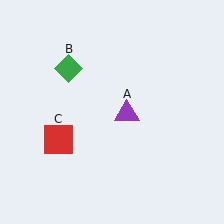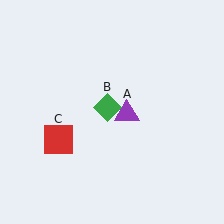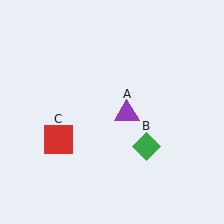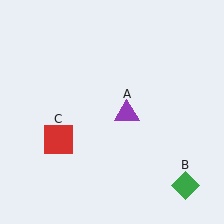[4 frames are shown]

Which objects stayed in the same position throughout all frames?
Purple triangle (object A) and red square (object C) remained stationary.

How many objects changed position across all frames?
1 object changed position: green diamond (object B).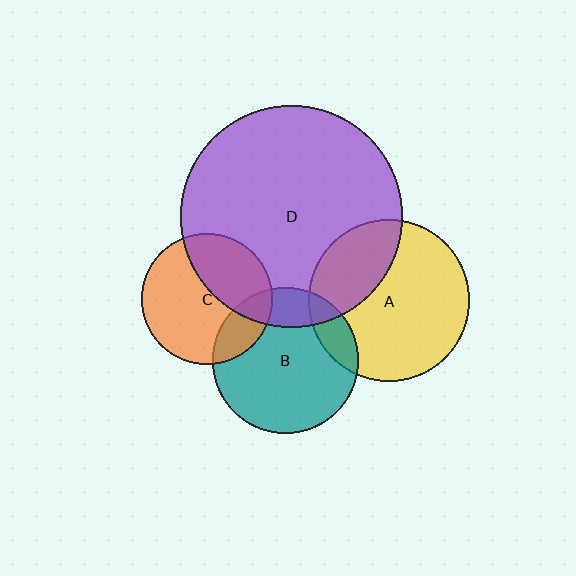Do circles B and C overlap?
Yes.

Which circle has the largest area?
Circle D (purple).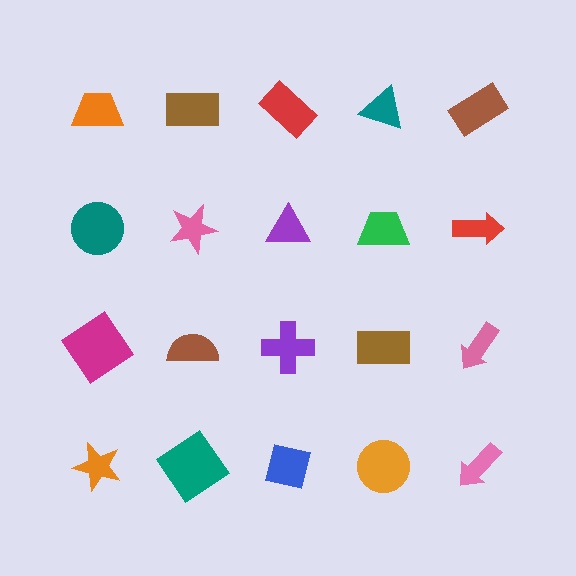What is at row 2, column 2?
A pink star.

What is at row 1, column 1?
An orange trapezoid.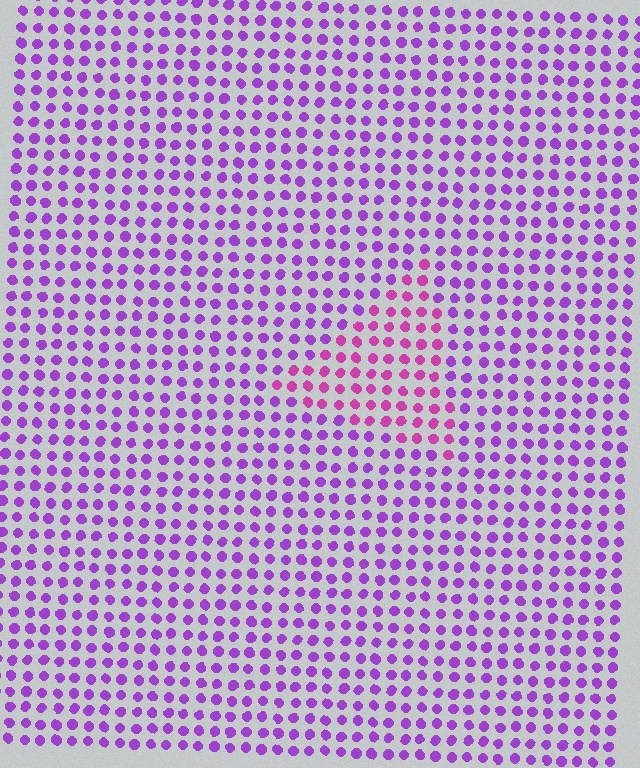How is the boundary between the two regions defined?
The boundary is defined purely by a slight shift in hue (about 33 degrees). Spacing, size, and orientation are identical on both sides.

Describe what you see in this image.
The image is filled with small purple elements in a uniform arrangement. A triangle-shaped region is visible where the elements are tinted to a slightly different hue, forming a subtle color boundary.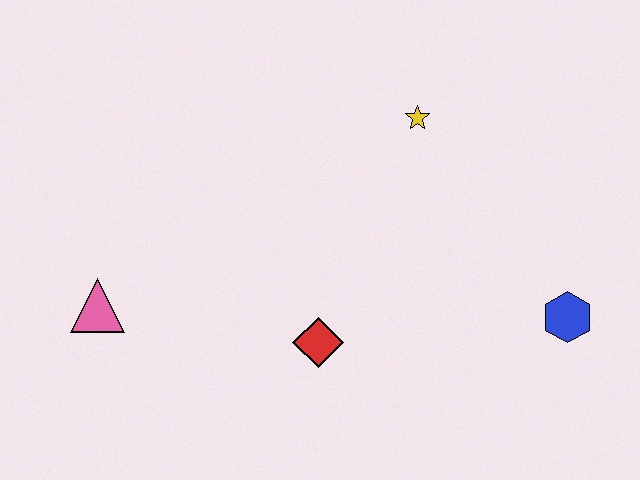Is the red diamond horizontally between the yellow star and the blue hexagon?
No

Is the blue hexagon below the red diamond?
No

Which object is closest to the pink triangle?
The red diamond is closest to the pink triangle.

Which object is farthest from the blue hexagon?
The pink triangle is farthest from the blue hexagon.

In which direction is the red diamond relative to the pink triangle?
The red diamond is to the right of the pink triangle.